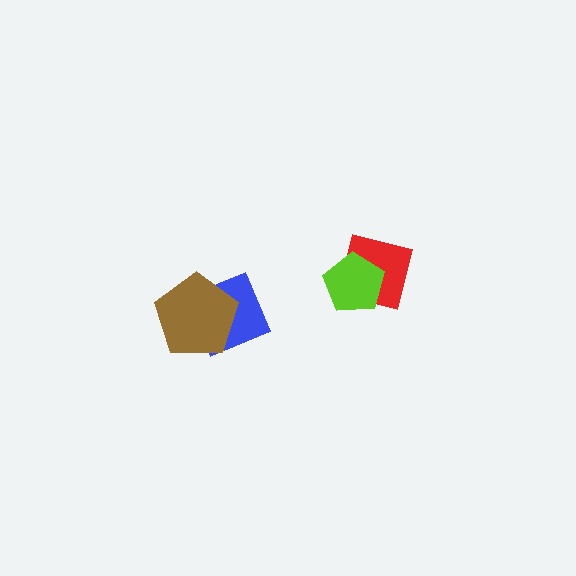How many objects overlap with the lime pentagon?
1 object overlaps with the lime pentagon.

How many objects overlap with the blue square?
1 object overlaps with the blue square.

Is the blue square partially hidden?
Yes, it is partially covered by another shape.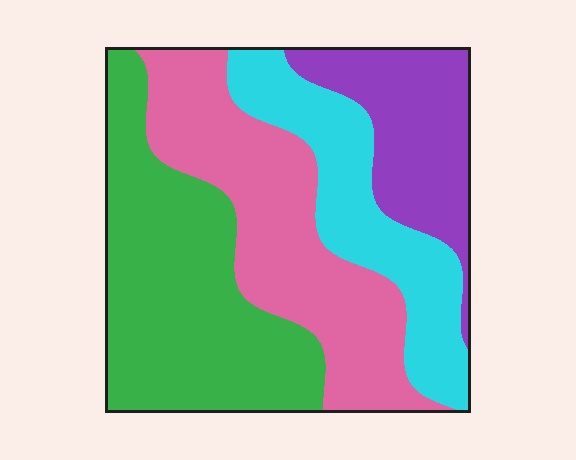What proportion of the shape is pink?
Pink covers about 30% of the shape.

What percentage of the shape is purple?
Purple takes up between a sixth and a third of the shape.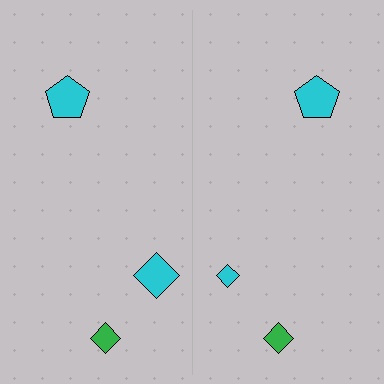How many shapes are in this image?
There are 6 shapes in this image.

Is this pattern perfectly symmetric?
No, the pattern is not perfectly symmetric. The cyan diamond on the right side has a different size than its mirror counterpart.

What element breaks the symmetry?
The cyan diamond on the right side has a different size than its mirror counterpart.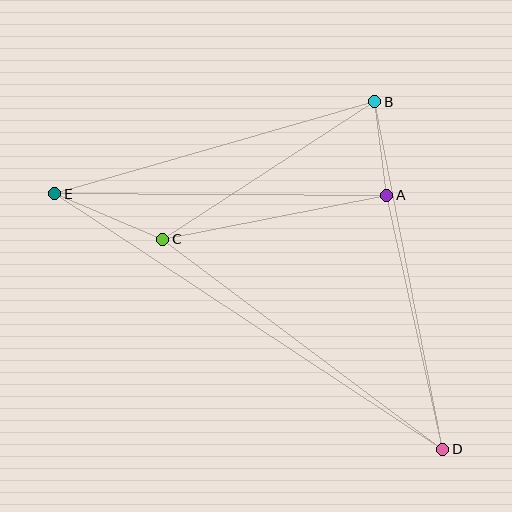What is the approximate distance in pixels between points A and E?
The distance between A and E is approximately 332 pixels.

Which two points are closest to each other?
Points A and B are closest to each other.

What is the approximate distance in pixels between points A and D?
The distance between A and D is approximately 260 pixels.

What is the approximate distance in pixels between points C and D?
The distance between C and D is approximately 350 pixels.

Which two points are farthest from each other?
Points D and E are farthest from each other.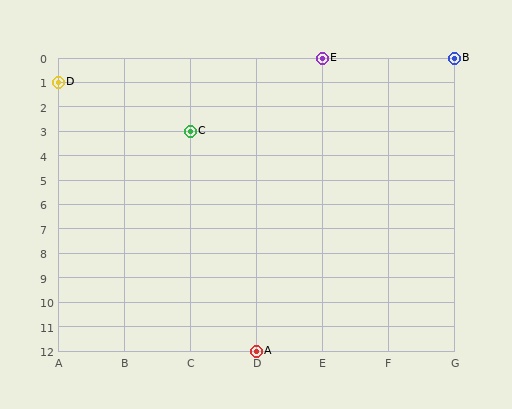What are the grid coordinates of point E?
Point E is at grid coordinates (E, 0).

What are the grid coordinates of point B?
Point B is at grid coordinates (G, 0).